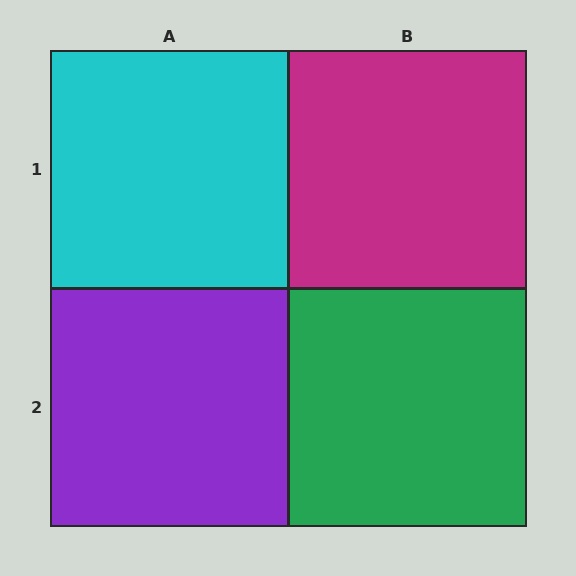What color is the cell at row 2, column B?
Green.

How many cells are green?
1 cell is green.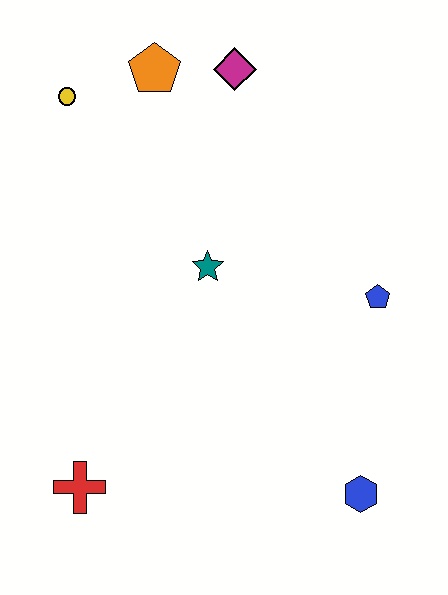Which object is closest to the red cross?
The teal star is closest to the red cross.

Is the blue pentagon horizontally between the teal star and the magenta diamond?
No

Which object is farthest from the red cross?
The magenta diamond is farthest from the red cross.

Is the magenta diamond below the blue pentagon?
No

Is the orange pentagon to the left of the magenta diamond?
Yes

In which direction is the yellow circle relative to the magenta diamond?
The yellow circle is to the left of the magenta diamond.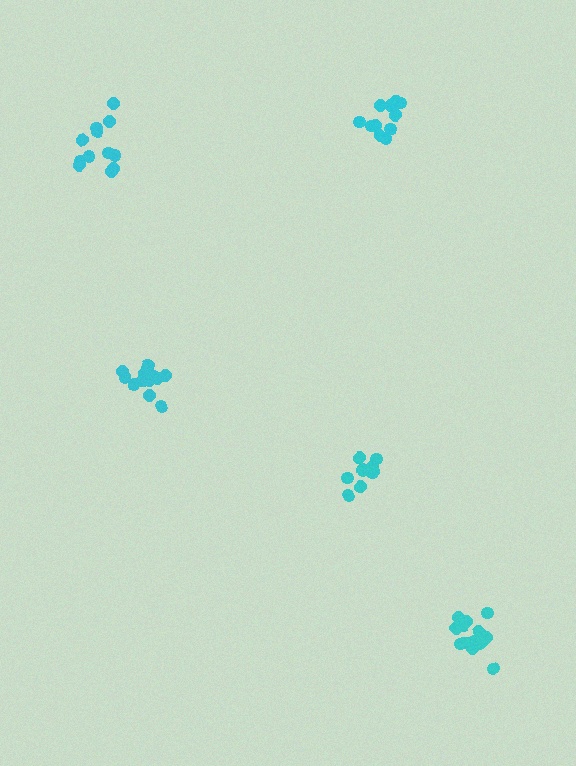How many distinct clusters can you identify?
There are 5 distinct clusters.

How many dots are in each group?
Group 1: 11 dots, Group 2: 12 dots, Group 3: 15 dots, Group 4: 16 dots, Group 5: 10 dots (64 total).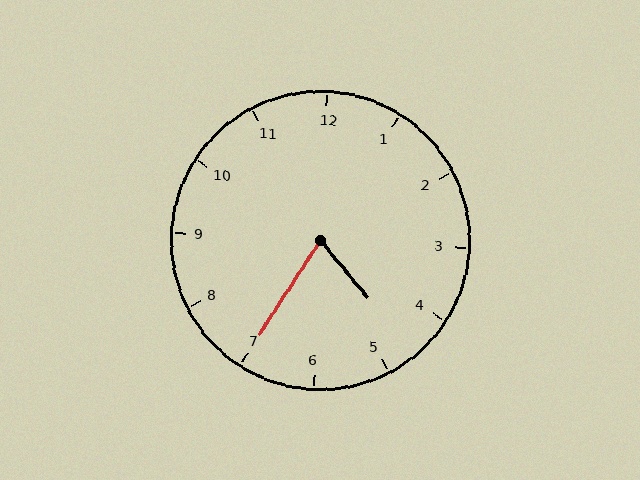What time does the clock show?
4:35.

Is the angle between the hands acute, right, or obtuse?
It is acute.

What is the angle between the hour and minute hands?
Approximately 72 degrees.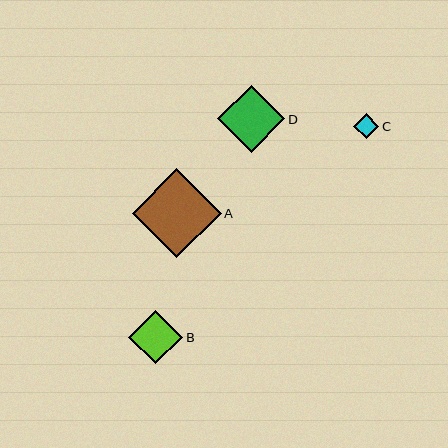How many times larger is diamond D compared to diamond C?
Diamond D is approximately 2.7 times the size of diamond C.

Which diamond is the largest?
Diamond A is the largest with a size of approximately 89 pixels.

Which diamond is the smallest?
Diamond C is the smallest with a size of approximately 25 pixels.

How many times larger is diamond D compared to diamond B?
Diamond D is approximately 1.2 times the size of diamond B.